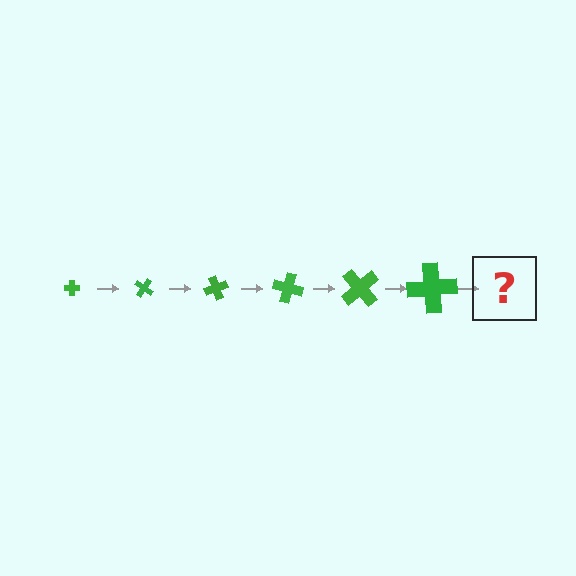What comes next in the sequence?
The next element should be a cross, larger than the previous one and rotated 210 degrees from the start.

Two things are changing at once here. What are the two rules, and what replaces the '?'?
The two rules are that the cross grows larger each step and it rotates 35 degrees each step. The '?' should be a cross, larger than the previous one and rotated 210 degrees from the start.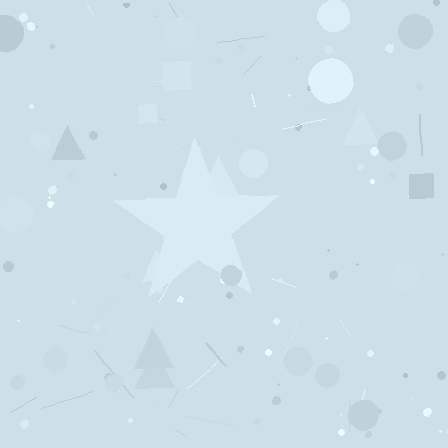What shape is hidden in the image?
A star is hidden in the image.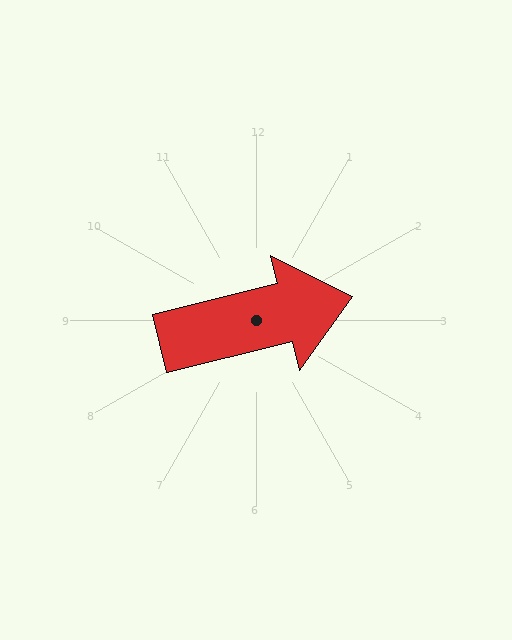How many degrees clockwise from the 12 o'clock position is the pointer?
Approximately 76 degrees.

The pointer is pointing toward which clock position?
Roughly 3 o'clock.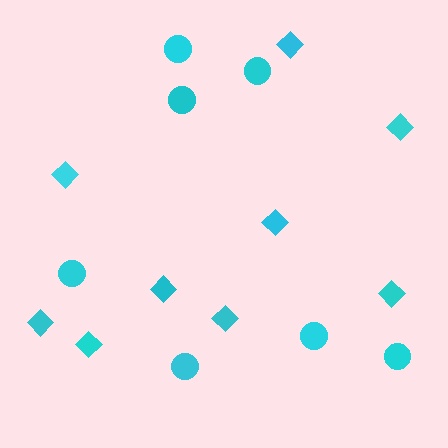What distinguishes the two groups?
There are 2 groups: one group of diamonds (9) and one group of circles (7).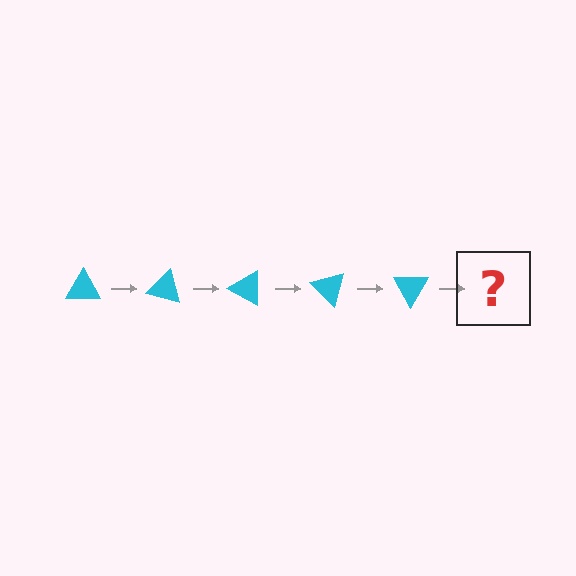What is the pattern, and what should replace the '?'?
The pattern is that the triangle rotates 15 degrees each step. The '?' should be a cyan triangle rotated 75 degrees.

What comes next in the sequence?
The next element should be a cyan triangle rotated 75 degrees.